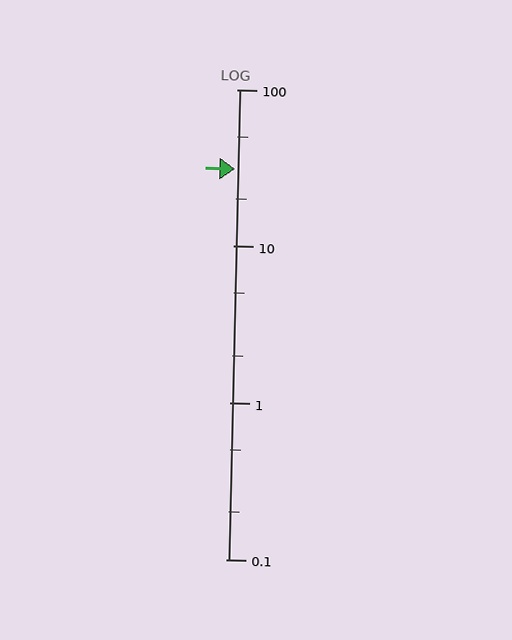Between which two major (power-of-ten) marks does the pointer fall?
The pointer is between 10 and 100.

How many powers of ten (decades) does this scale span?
The scale spans 3 decades, from 0.1 to 100.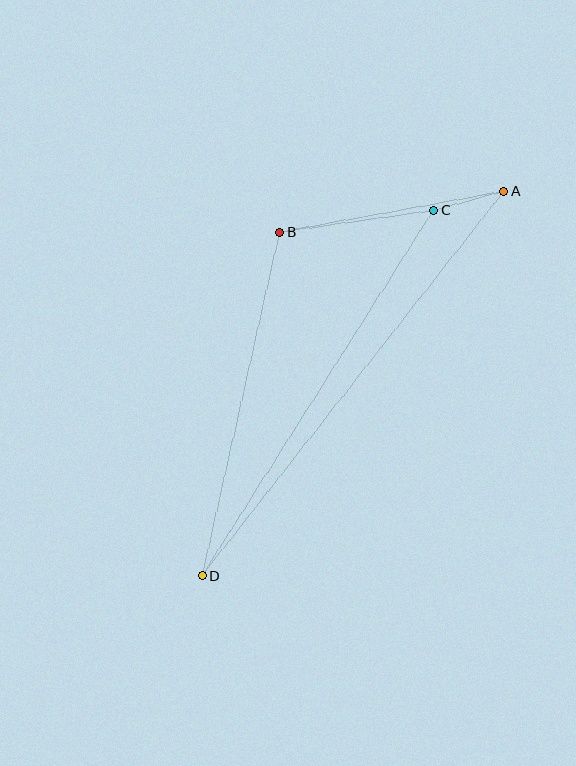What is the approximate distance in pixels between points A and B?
The distance between A and B is approximately 228 pixels.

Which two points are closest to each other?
Points A and C are closest to each other.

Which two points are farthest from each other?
Points A and D are farthest from each other.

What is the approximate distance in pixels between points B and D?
The distance between B and D is approximately 352 pixels.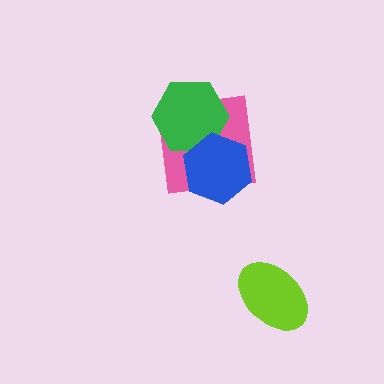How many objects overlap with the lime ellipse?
0 objects overlap with the lime ellipse.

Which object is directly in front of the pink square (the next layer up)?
The green hexagon is directly in front of the pink square.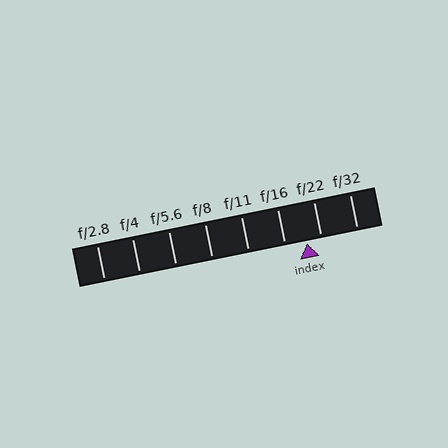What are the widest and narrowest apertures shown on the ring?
The widest aperture shown is f/2.8 and the narrowest is f/32.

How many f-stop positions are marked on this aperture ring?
There are 8 f-stop positions marked.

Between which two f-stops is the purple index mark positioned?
The index mark is between f/16 and f/22.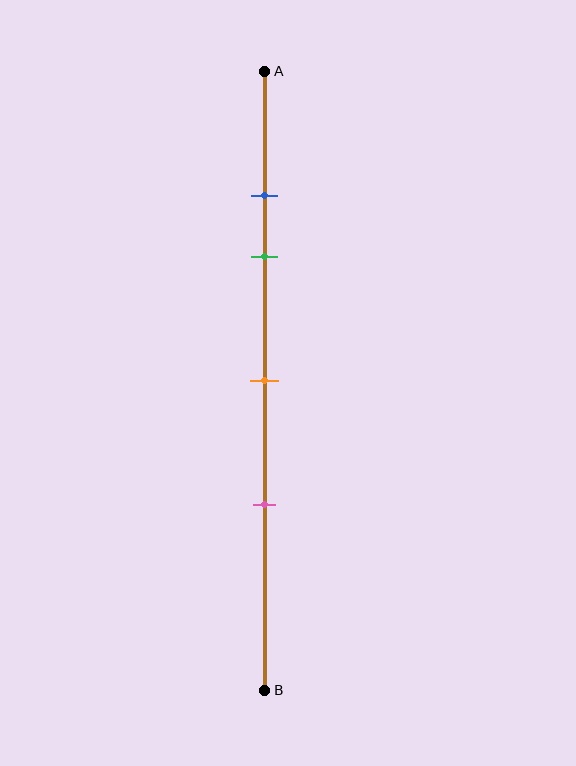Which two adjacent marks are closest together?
The blue and green marks are the closest adjacent pair.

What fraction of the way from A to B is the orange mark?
The orange mark is approximately 50% (0.5) of the way from A to B.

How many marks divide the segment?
There are 4 marks dividing the segment.